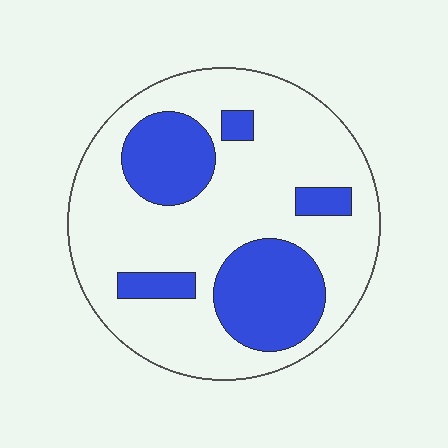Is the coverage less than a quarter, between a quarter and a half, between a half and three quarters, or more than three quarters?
Between a quarter and a half.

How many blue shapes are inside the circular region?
5.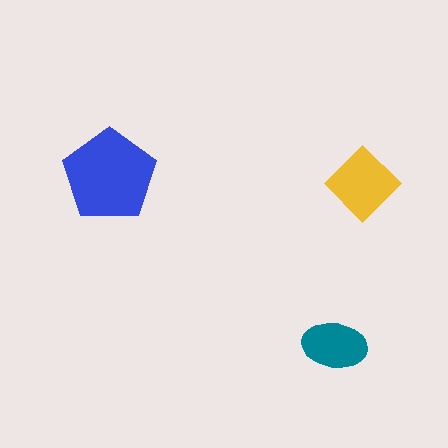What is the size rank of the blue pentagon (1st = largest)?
1st.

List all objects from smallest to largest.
The teal ellipse, the yellow diamond, the blue pentagon.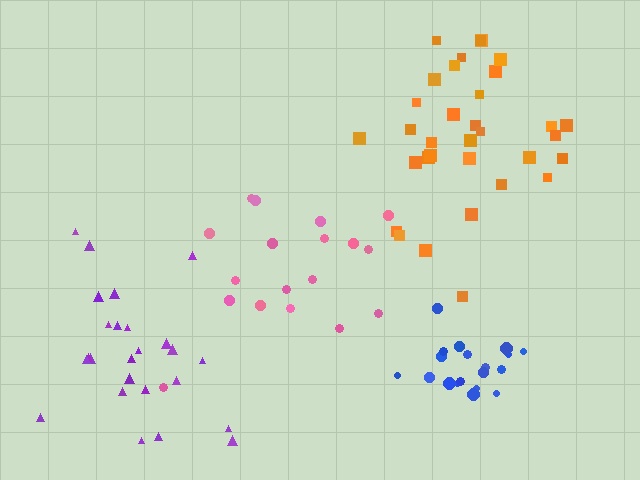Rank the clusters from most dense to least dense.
blue, purple, orange, pink.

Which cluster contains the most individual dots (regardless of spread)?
Orange (33).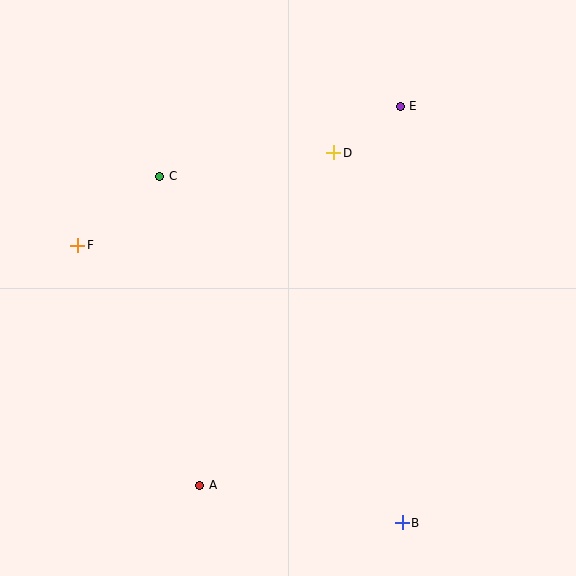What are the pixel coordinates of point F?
Point F is at (78, 245).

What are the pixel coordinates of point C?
Point C is at (160, 176).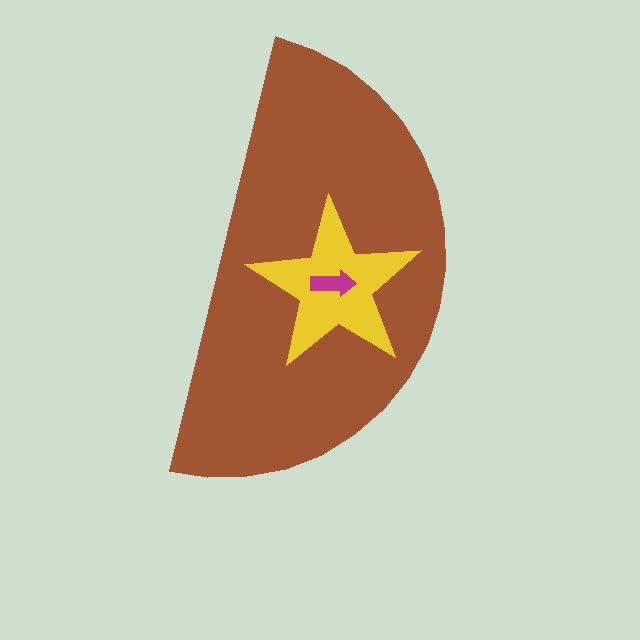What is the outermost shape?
The brown semicircle.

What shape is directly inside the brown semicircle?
The yellow star.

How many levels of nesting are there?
3.